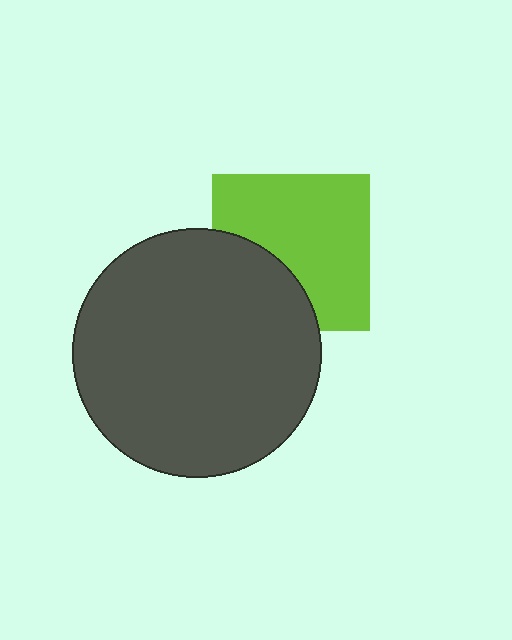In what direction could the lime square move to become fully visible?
The lime square could move toward the upper-right. That would shift it out from behind the dark gray circle entirely.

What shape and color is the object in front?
The object in front is a dark gray circle.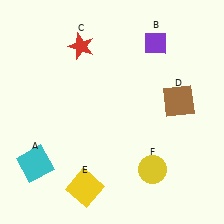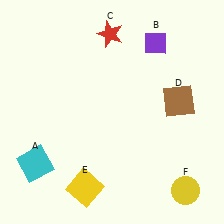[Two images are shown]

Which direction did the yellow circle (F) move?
The yellow circle (F) moved right.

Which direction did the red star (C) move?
The red star (C) moved right.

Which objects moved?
The objects that moved are: the red star (C), the yellow circle (F).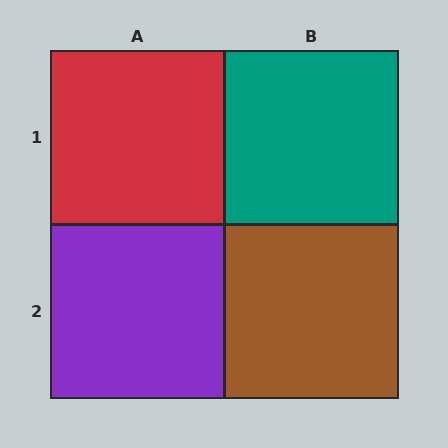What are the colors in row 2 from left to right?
Purple, brown.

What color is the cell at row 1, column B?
Teal.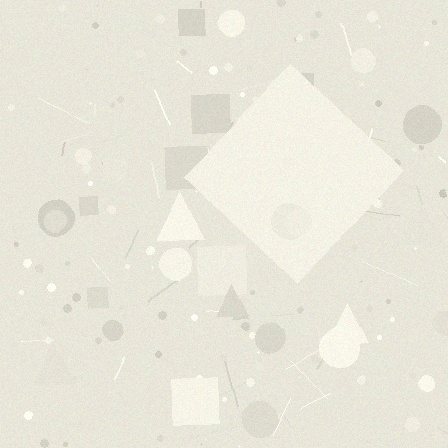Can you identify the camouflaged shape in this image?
The camouflaged shape is a diamond.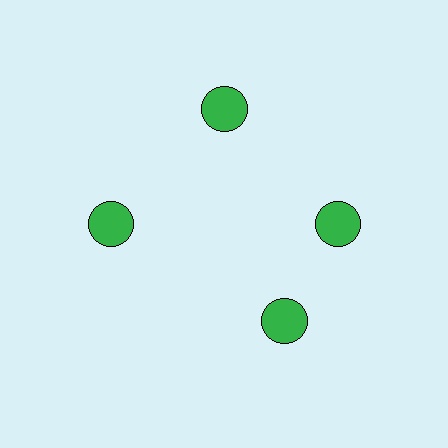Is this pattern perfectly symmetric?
No. The 4 green circles are arranged in a ring, but one element near the 6 o'clock position is rotated out of alignment along the ring, breaking the 4-fold rotational symmetry.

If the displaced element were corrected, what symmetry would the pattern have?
It would have 4-fold rotational symmetry — the pattern would map onto itself every 90 degrees.